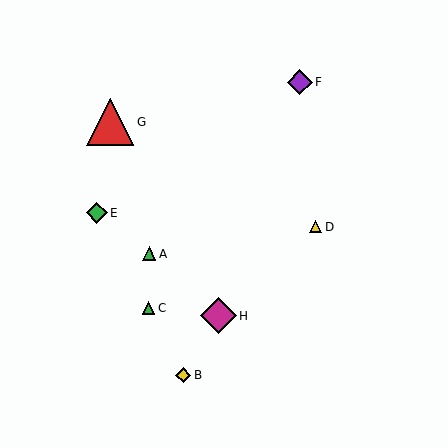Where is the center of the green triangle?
The center of the green triangle is at (148, 308).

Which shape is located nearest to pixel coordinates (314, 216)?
The yellow triangle (labeled D) at (316, 227) is nearest to that location.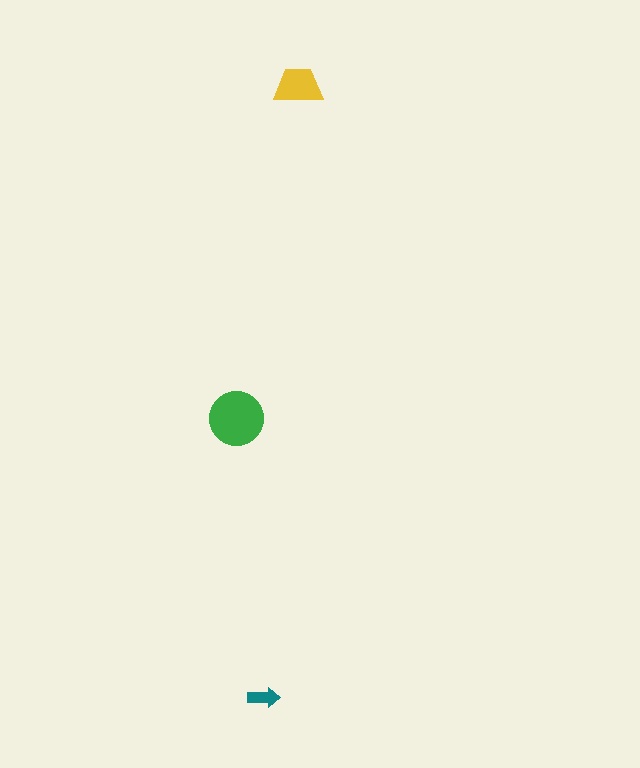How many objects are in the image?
There are 3 objects in the image.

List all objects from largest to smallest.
The green circle, the yellow trapezoid, the teal arrow.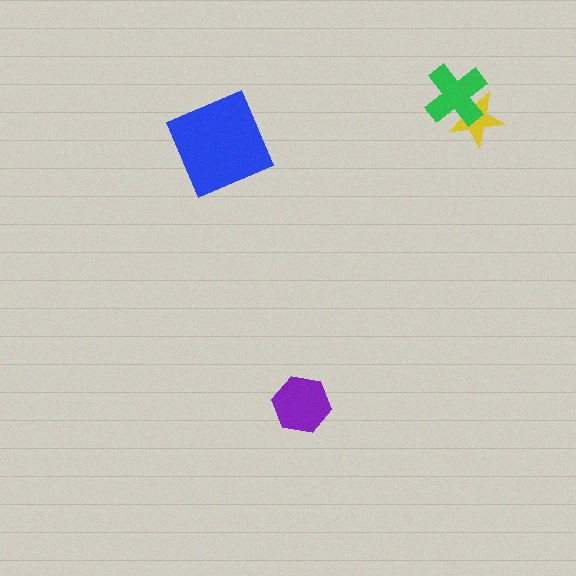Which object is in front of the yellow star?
The green cross is in front of the yellow star.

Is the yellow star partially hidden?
Yes, it is partially covered by another shape.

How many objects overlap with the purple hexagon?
0 objects overlap with the purple hexagon.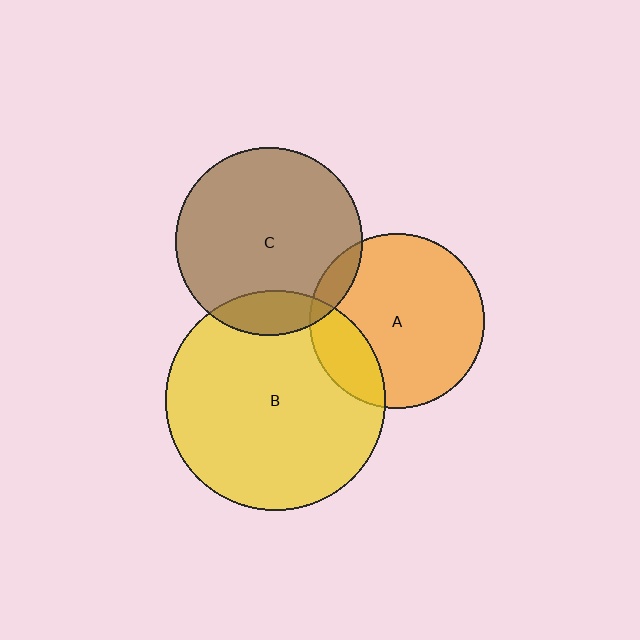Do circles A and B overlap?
Yes.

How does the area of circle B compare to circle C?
Approximately 1.4 times.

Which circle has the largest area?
Circle B (yellow).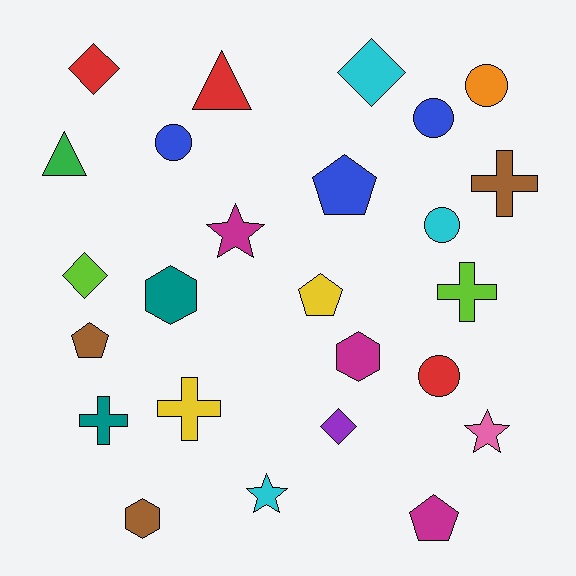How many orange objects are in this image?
There is 1 orange object.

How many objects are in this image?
There are 25 objects.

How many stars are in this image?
There are 3 stars.